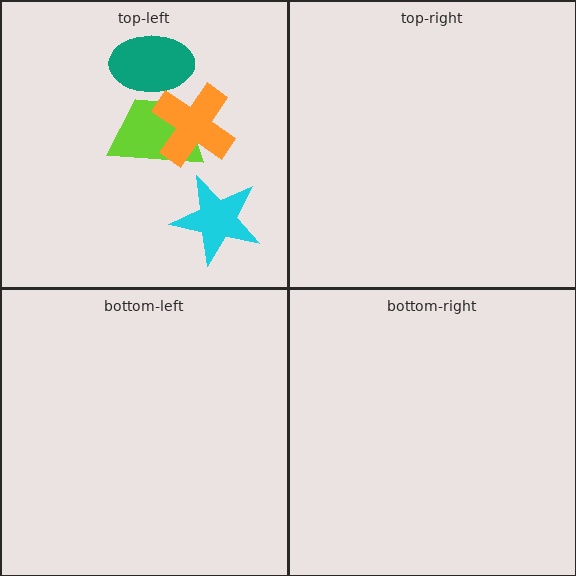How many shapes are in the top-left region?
4.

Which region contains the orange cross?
The top-left region.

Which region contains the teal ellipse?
The top-left region.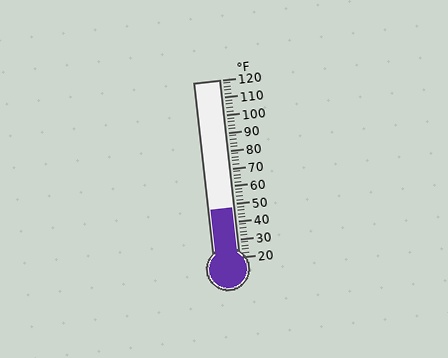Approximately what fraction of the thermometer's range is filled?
The thermometer is filled to approximately 30% of its range.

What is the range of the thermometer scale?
The thermometer scale ranges from 20°F to 120°F.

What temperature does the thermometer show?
The thermometer shows approximately 48°F.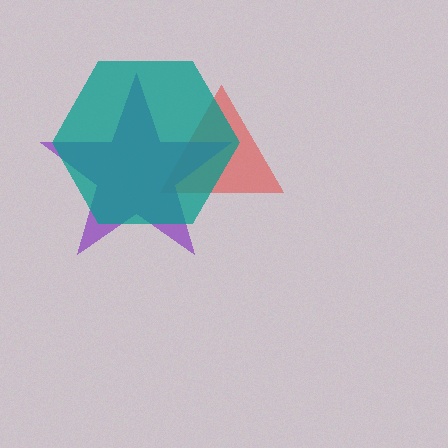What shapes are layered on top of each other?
The layered shapes are: a red triangle, a purple star, a teal hexagon.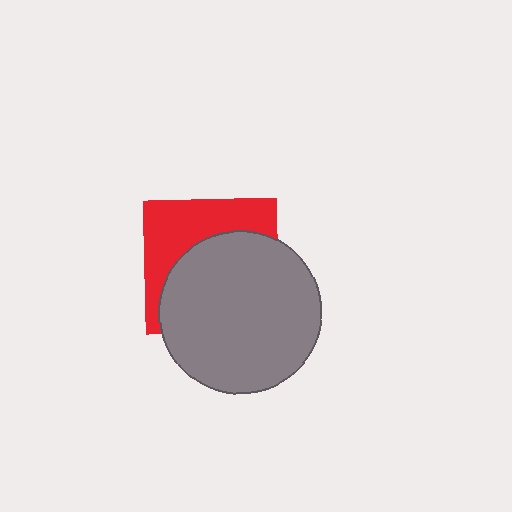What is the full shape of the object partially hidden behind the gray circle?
The partially hidden object is a red square.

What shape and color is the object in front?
The object in front is a gray circle.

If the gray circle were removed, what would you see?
You would see the complete red square.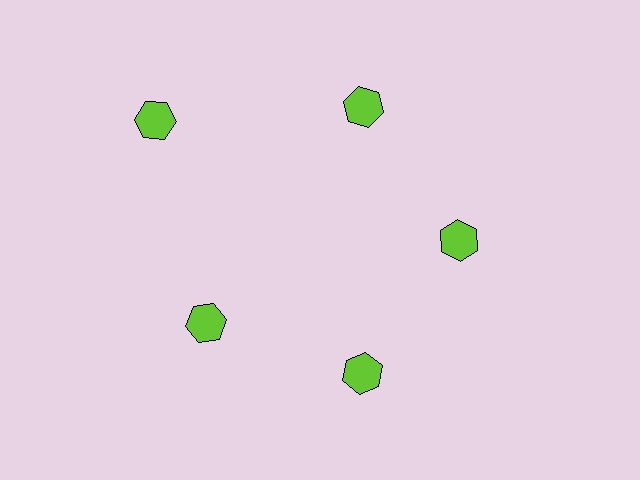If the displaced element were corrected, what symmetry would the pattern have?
It would have 5-fold rotational symmetry — the pattern would map onto itself every 72 degrees.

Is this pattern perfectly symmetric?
No. The 5 lime hexagons are arranged in a ring, but one element near the 10 o'clock position is pushed outward from the center, breaking the 5-fold rotational symmetry.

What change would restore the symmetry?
The symmetry would be restored by moving it inward, back onto the ring so that all 5 hexagons sit at equal angles and equal distance from the center.